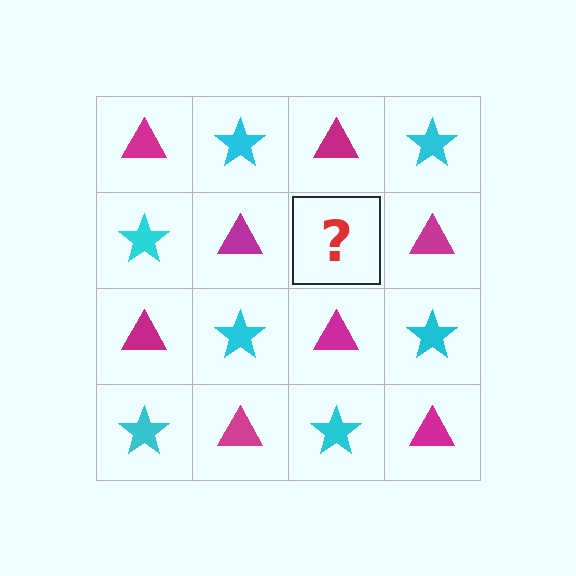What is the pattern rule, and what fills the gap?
The rule is that it alternates magenta triangle and cyan star in a checkerboard pattern. The gap should be filled with a cyan star.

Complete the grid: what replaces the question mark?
The question mark should be replaced with a cyan star.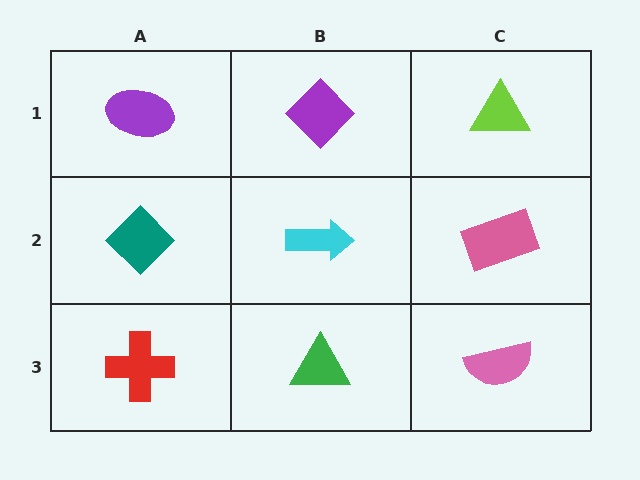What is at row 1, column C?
A lime triangle.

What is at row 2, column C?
A pink rectangle.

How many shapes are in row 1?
3 shapes.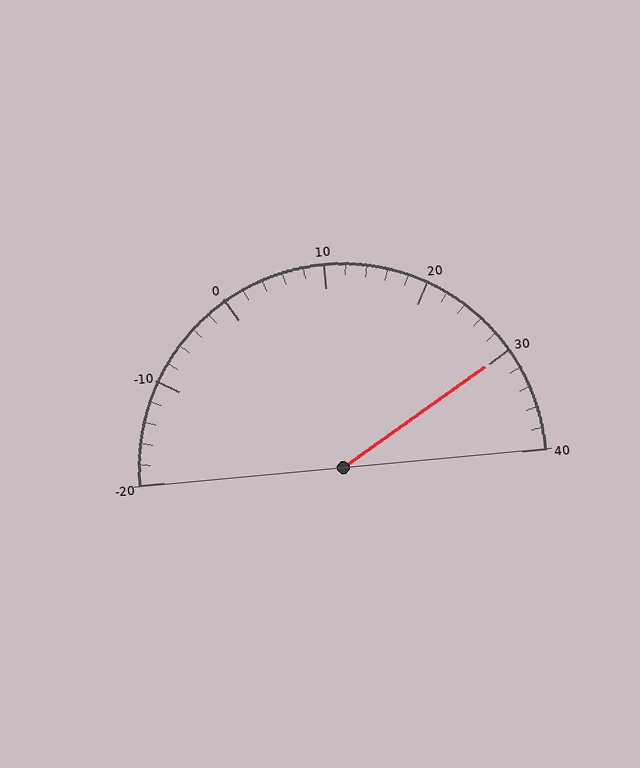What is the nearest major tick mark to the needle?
The nearest major tick mark is 30.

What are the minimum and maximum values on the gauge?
The gauge ranges from -20 to 40.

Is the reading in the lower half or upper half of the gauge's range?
The reading is in the upper half of the range (-20 to 40).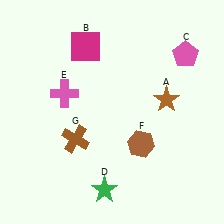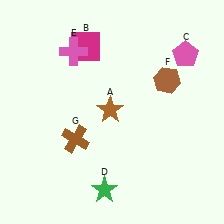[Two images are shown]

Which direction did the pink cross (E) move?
The pink cross (E) moved up.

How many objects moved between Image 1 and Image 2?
3 objects moved between the two images.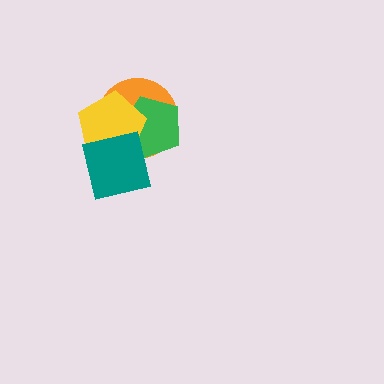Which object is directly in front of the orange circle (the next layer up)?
The green pentagon is directly in front of the orange circle.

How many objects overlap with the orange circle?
3 objects overlap with the orange circle.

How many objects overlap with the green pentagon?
3 objects overlap with the green pentagon.